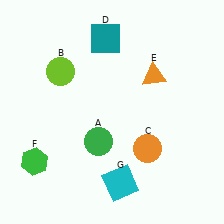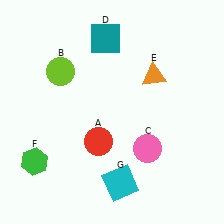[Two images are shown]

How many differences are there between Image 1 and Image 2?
There are 2 differences between the two images.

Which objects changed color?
A changed from green to red. C changed from orange to pink.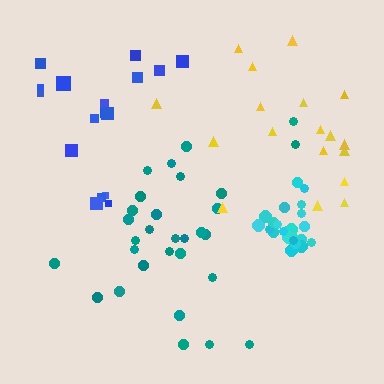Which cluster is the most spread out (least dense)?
Yellow.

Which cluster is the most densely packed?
Cyan.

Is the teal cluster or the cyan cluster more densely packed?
Cyan.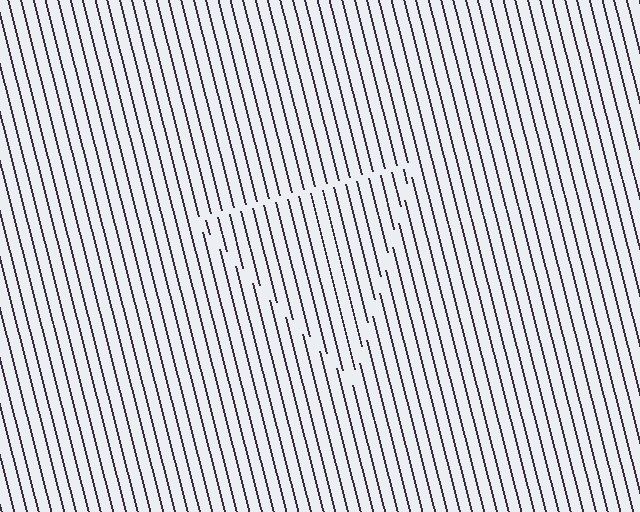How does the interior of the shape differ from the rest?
The interior of the shape contains the same grating, shifted by half a period — the contour is defined by the phase discontinuity where line-ends from the inner and outer gratings abut.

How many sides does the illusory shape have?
3 sides — the line-ends trace a triangle.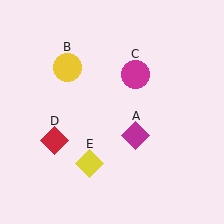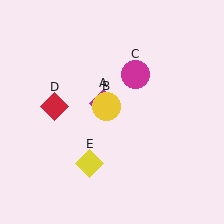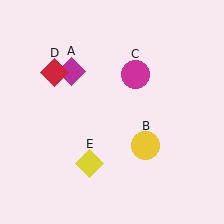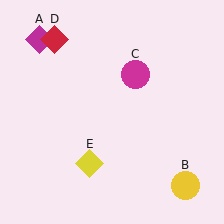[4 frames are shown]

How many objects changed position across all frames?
3 objects changed position: magenta diamond (object A), yellow circle (object B), red diamond (object D).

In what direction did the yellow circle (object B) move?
The yellow circle (object B) moved down and to the right.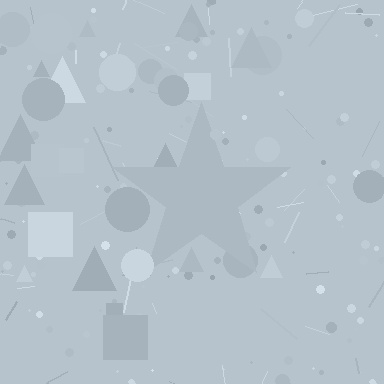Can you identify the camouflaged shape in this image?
The camouflaged shape is a star.